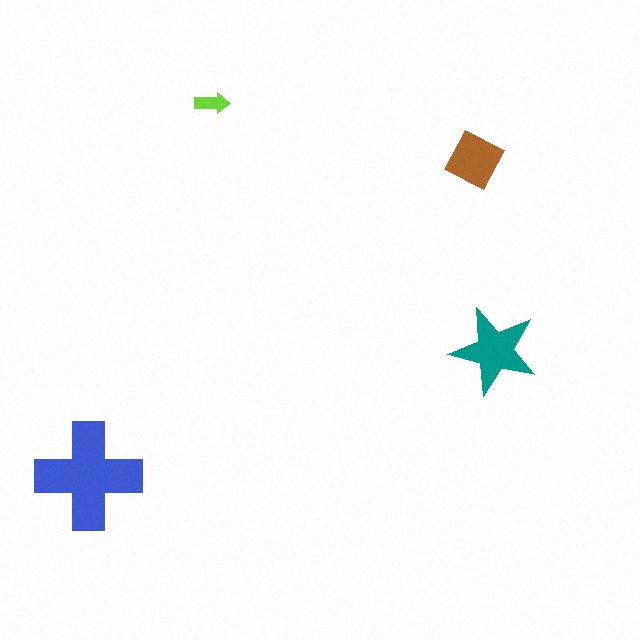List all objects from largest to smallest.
The blue cross, the teal star, the brown diamond, the lime arrow.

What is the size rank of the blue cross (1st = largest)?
1st.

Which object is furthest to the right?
The teal star is rightmost.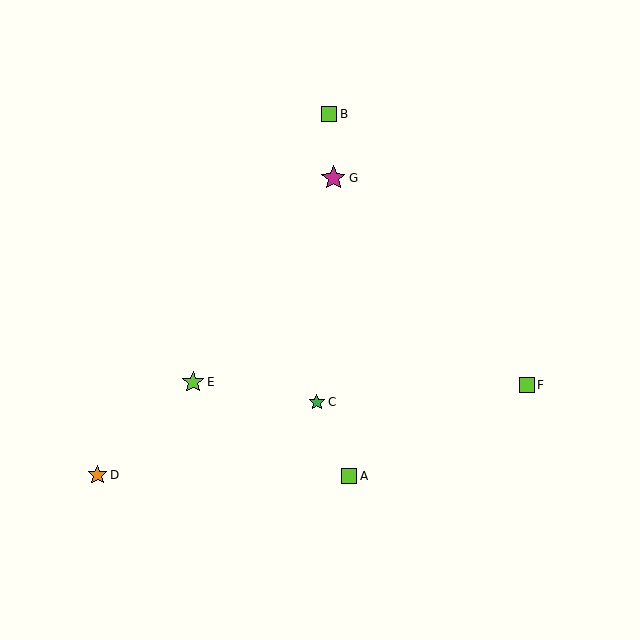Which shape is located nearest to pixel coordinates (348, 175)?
The magenta star (labeled G) at (333, 178) is nearest to that location.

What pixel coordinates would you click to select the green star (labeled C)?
Click at (317, 402) to select the green star C.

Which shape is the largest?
The magenta star (labeled G) is the largest.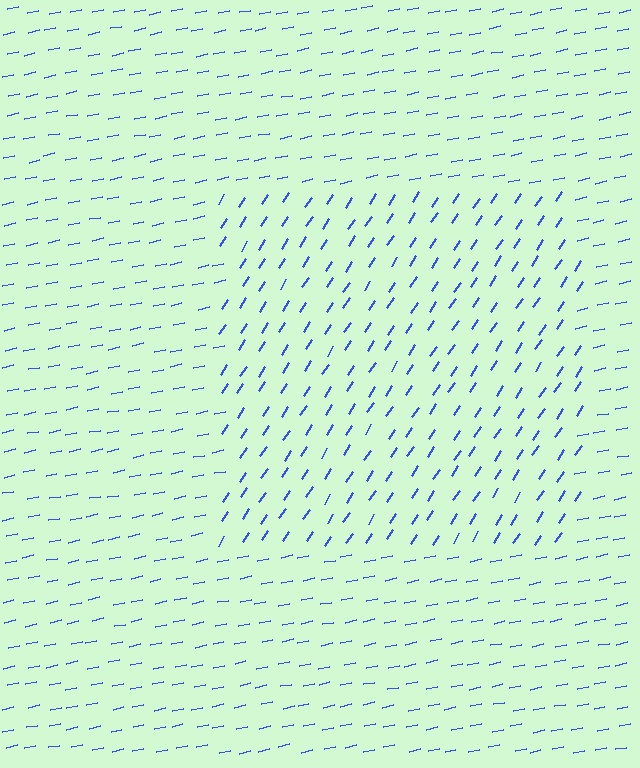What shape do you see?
I see a rectangle.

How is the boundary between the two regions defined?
The boundary is defined purely by a change in line orientation (approximately 45 degrees difference). All lines are the same color and thickness.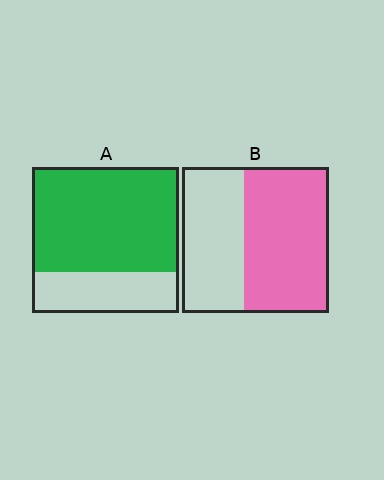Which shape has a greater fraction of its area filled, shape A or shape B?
Shape A.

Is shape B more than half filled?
Yes.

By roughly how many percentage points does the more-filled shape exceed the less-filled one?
By roughly 15 percentage points (A over B).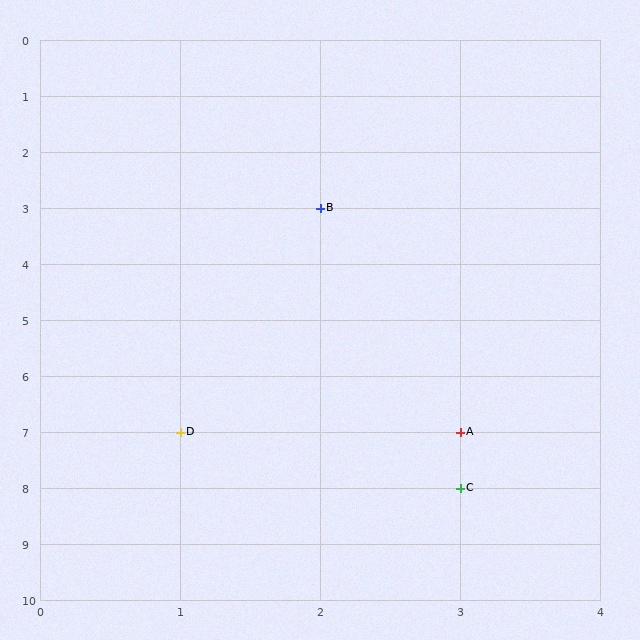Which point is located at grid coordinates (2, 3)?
Point B is at (2, 3).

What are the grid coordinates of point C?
Point C is at grid coordinates (3, 8).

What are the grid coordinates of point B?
Point B is at grid coordinates (2, 3).